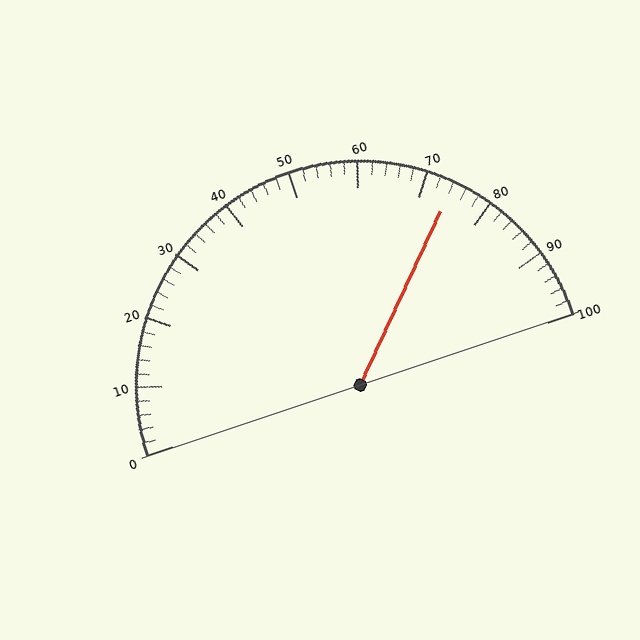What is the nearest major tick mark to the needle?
The nearest major tick mark is 70.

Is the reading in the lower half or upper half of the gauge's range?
The reading is in the upper half of the range (0 to 100).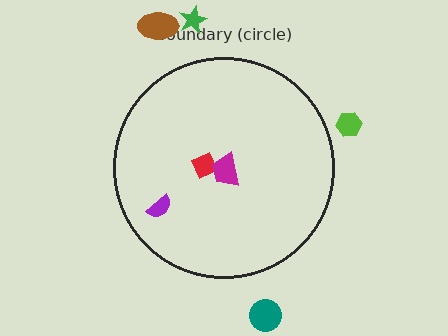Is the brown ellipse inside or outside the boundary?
Outside.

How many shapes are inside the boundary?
3 inside, 4 outside.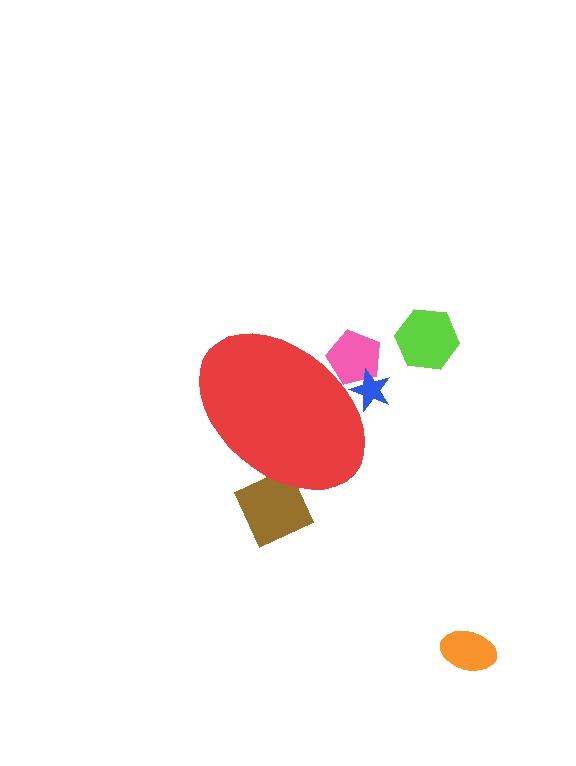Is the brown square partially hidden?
Yes, the brown square is partially hidden behind the red ellipse.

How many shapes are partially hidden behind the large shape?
3 shapes are partially hidden.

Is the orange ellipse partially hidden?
No, the orange ellipse is fully visible.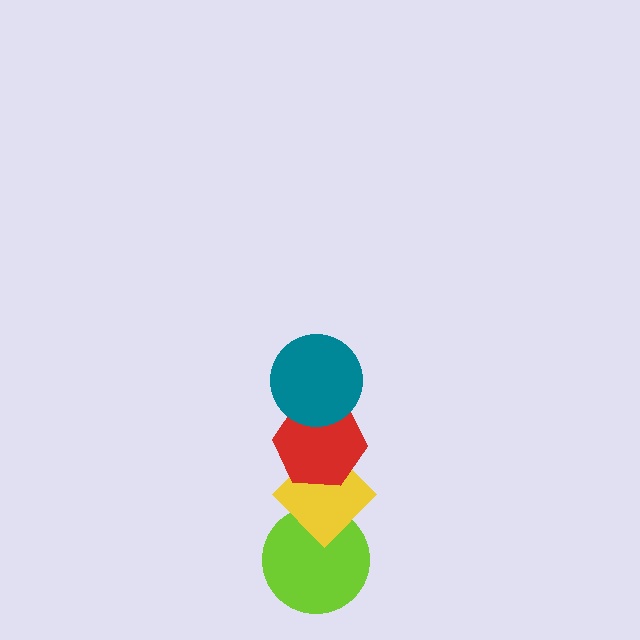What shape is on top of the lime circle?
The yellow diamond is on top of the lime circle.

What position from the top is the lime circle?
The lime circle is 4th from the top.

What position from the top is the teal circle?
The teal circle is 1st from the top.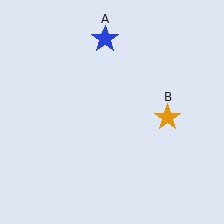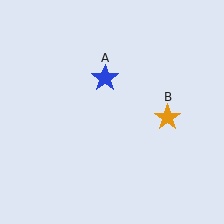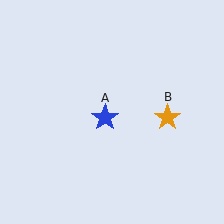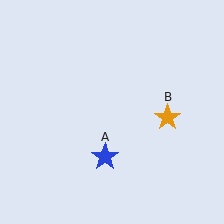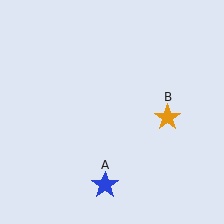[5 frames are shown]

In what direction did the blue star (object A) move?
The blue star (object A) moved down.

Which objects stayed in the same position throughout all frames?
Orange star (object B) remained stationary.